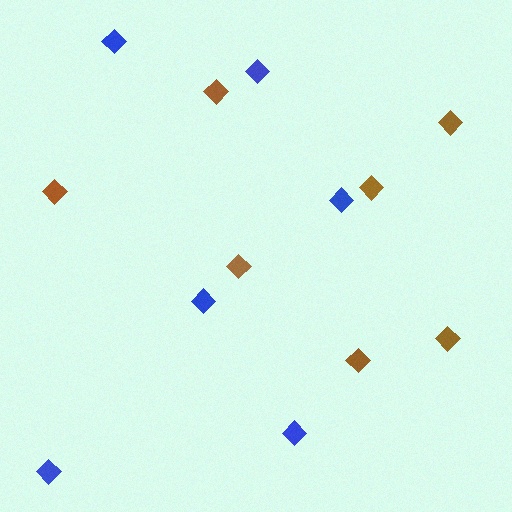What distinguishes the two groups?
There are 2 groups: one group of blue diamonds (6) and one group of brown diamonds (7).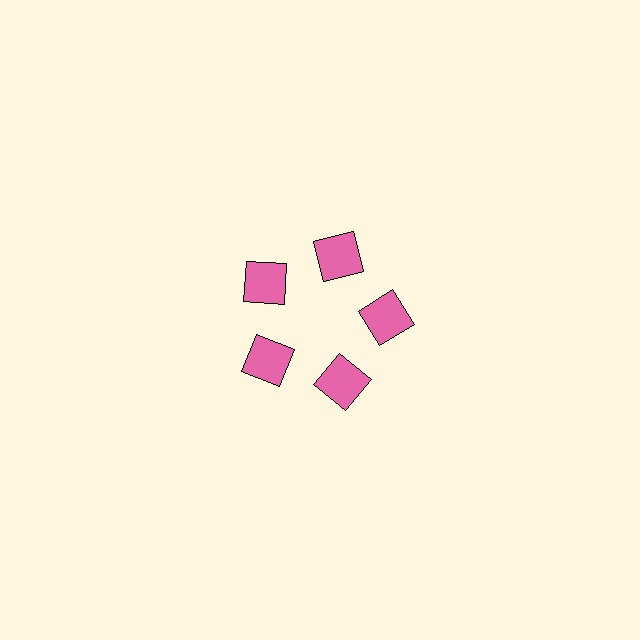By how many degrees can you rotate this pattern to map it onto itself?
The pattern maps onto itself every 72 degrees of rotation.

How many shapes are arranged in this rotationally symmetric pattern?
There are 5 shapes, arranged in 5 groups of 1.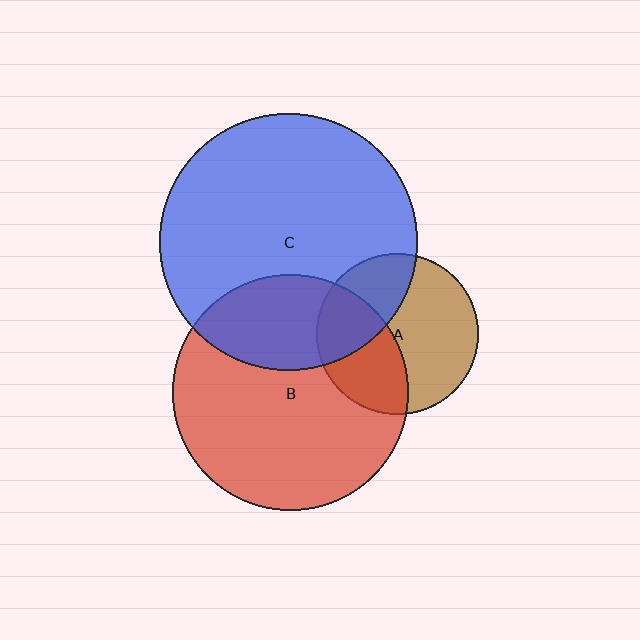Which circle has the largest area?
Circle C (blue).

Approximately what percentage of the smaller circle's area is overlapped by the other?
Approximately 40%.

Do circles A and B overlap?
Yes.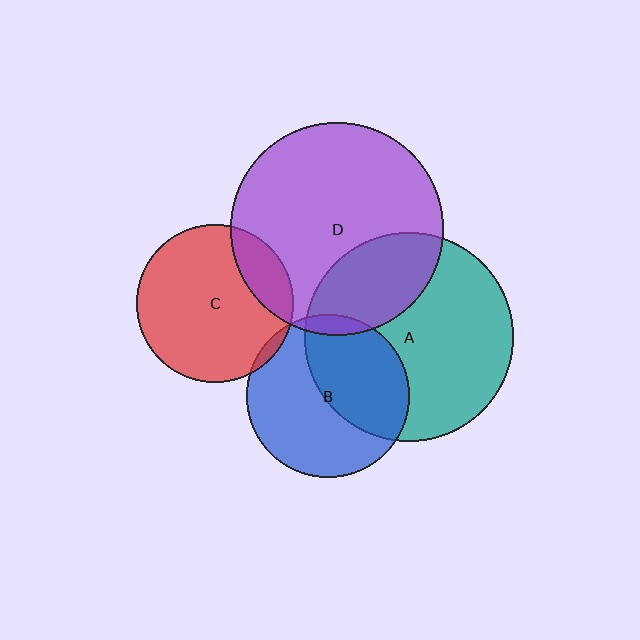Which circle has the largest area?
Circle D (purple).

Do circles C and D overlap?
Yes.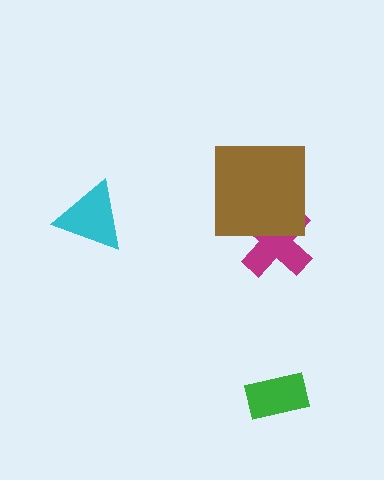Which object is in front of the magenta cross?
The brown square is in front of the magenta cross.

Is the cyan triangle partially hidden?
No, no other shape covers it.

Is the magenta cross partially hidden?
Yes, it is partially covered by another shape.